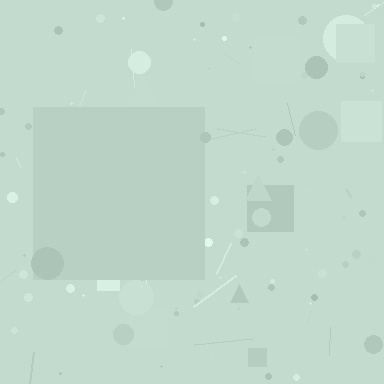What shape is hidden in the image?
A square is hidden in the image.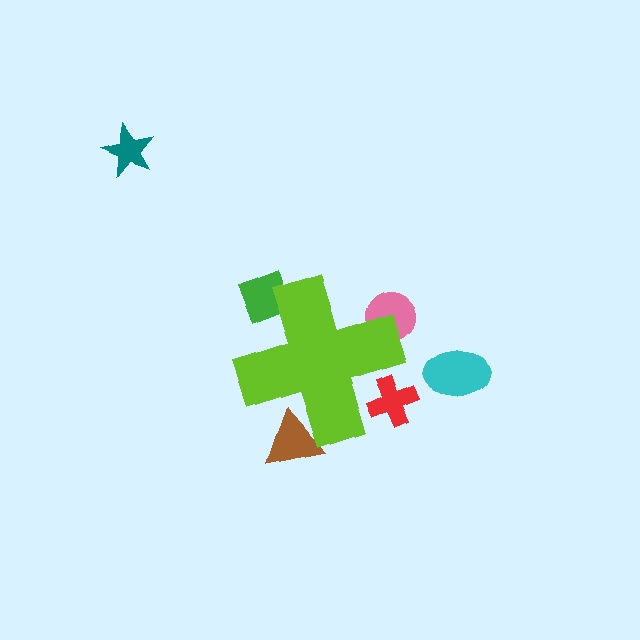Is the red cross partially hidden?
Yes, the red cross is partially hidden behind the lime cross.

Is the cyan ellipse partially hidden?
No, the cyan ellipse is fully visible.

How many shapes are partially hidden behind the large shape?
4 shapes are partially hidden.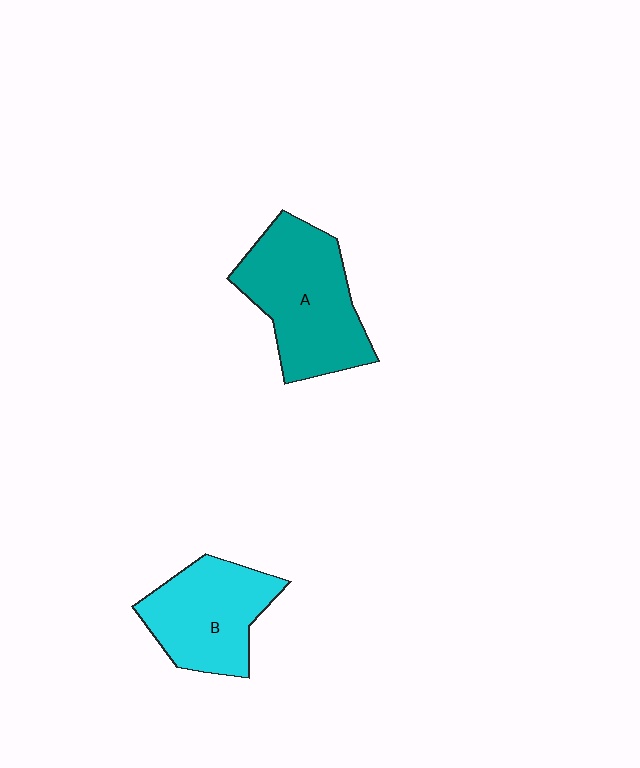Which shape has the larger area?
Shape A (teal).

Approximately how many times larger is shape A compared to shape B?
Approximately 1.3 times.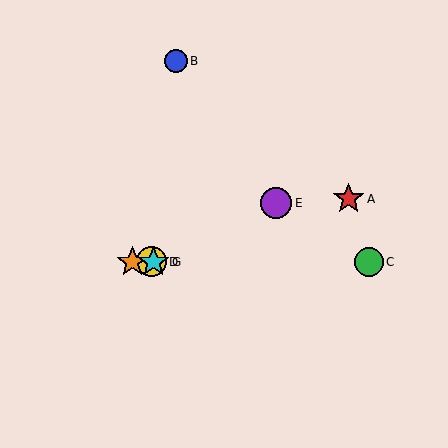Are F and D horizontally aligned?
Yes, both are at y≈262.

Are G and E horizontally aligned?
No, G is at y≈262 and E is at y≈203.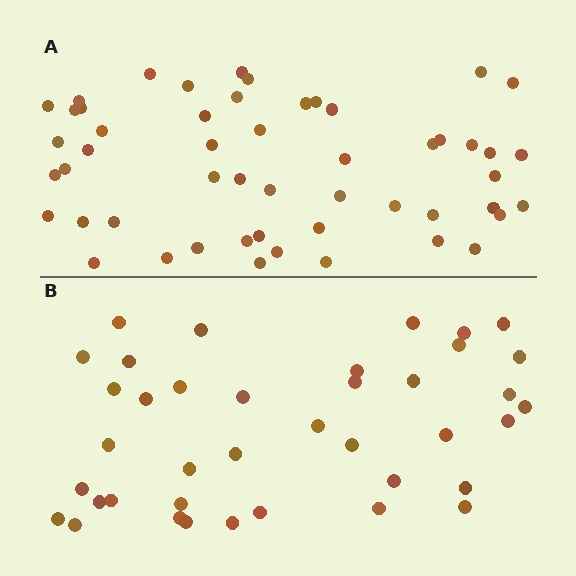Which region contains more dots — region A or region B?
Region A (the top region) has more dots.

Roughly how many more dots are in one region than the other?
Region A has approximately 15 more dots than region B.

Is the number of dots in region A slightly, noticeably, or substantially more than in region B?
Region A has noticeably more, but not dramatically so. The ratio is roughly 1.3 to 1.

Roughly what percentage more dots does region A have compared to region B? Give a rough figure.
About 35% more.